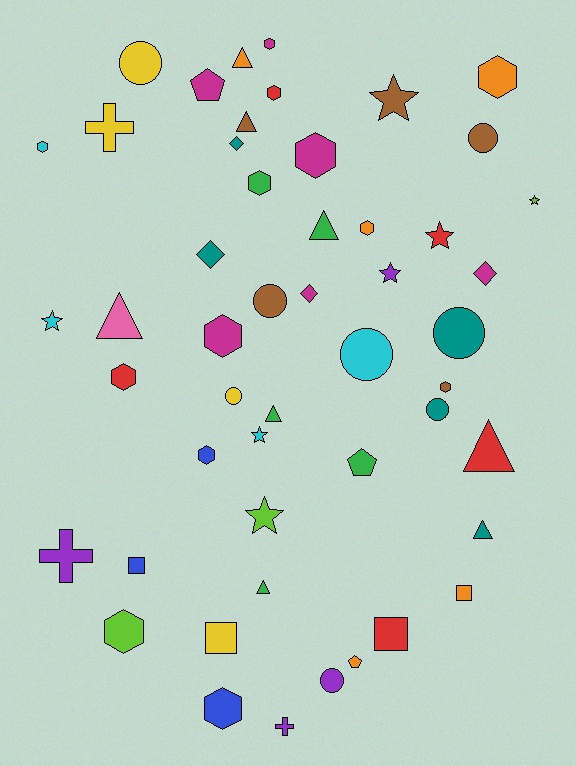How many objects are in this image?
There are 50 objects.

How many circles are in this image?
There are 8 circles.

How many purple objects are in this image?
There are 4 purple objects.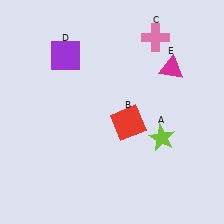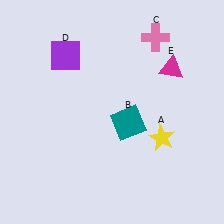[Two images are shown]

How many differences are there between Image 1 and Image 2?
There are 2 differences between the two images.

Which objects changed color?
A changed from lime to yellow. B changed from red to teal.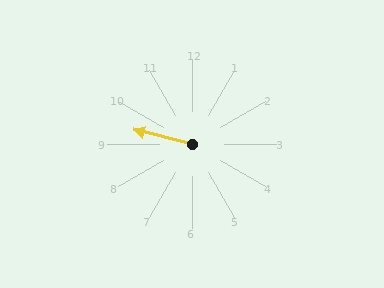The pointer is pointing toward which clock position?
Roughly 9 o'clock.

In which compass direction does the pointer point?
West.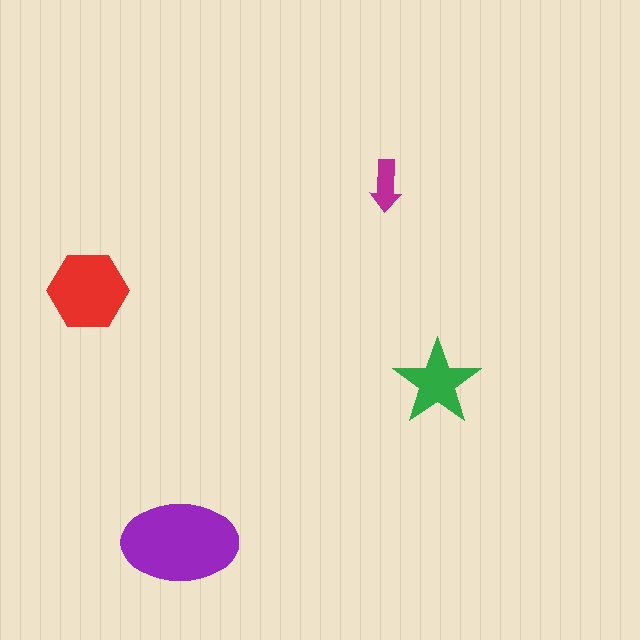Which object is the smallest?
The magenta arrow.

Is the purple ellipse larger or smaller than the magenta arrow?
Larger.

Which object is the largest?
The purple ellipse.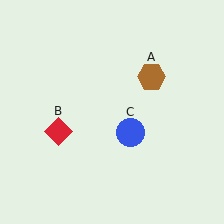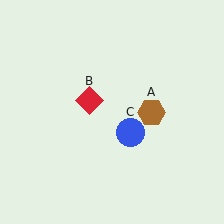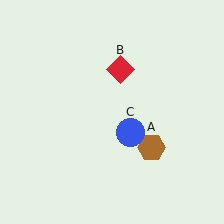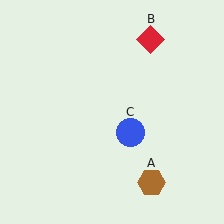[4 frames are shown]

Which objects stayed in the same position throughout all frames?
Blue circle (object C) remained stationary.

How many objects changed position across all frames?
2 objects changed position: brown hexagon (object A), red diamond (object B).